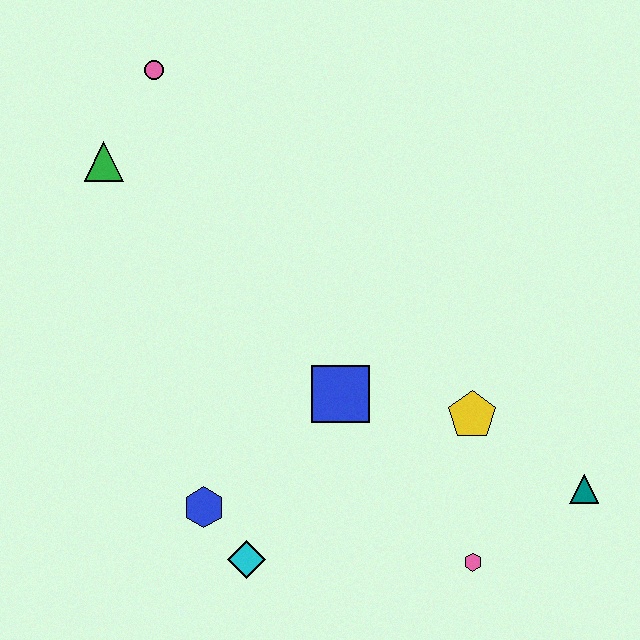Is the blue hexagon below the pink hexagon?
No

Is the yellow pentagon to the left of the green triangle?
No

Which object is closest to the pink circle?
The green triangle is closest to the pink circle.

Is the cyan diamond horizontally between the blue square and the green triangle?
Yes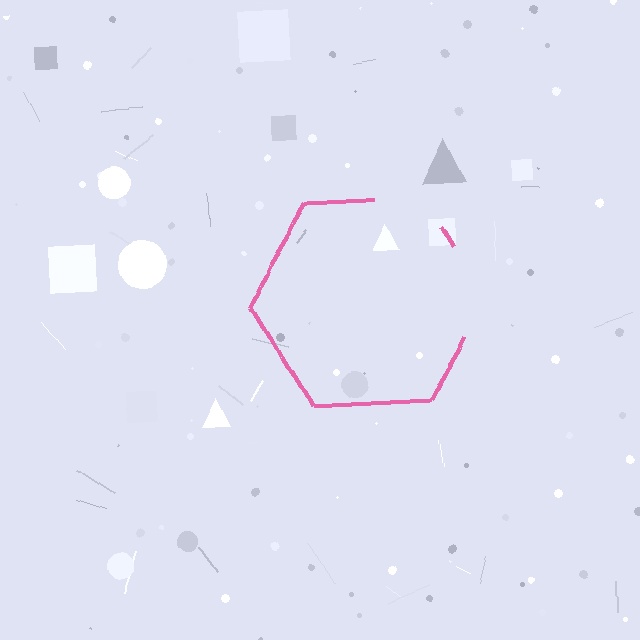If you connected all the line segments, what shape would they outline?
They would outline a hexagon.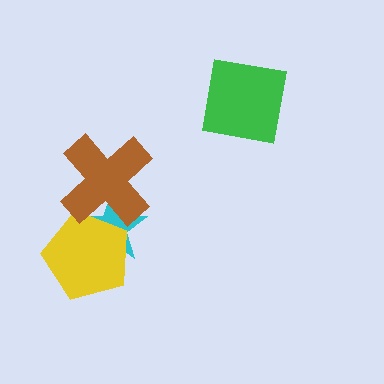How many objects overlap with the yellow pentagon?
2 objects overlap with the yellow pentagon.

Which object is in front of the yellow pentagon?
The brown cross is in front of the yellow pentagon.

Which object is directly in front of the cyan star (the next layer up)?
The yellow pentagon is directly in front of the cyan star.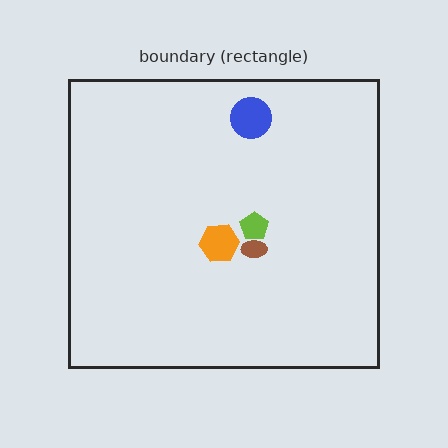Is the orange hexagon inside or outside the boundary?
Inside.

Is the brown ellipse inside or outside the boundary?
Inside.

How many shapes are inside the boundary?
4 inside, 0 outside.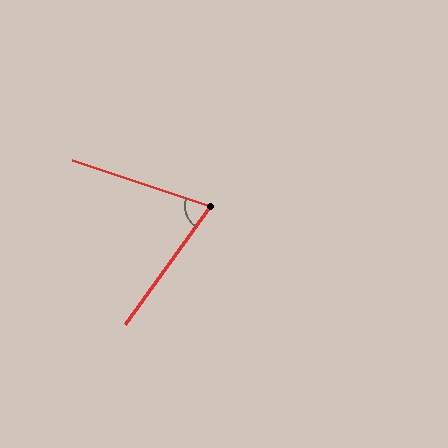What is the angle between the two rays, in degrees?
Approximately 73 degrees.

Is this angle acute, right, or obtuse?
It is acute.